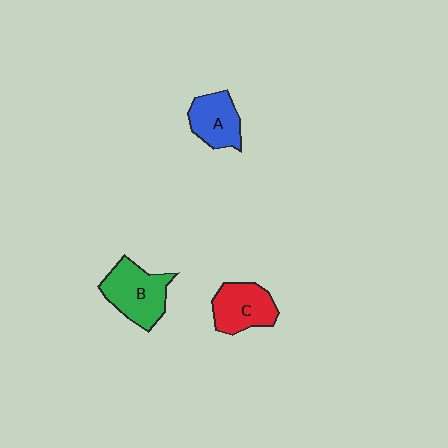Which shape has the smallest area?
Shape A (blue).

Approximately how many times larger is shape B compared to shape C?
Approximately 1.2 times.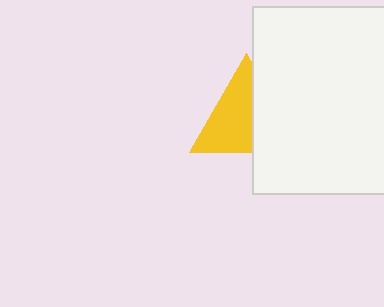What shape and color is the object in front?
The object in front is a white square.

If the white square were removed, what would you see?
You would see the complete yellow triangle.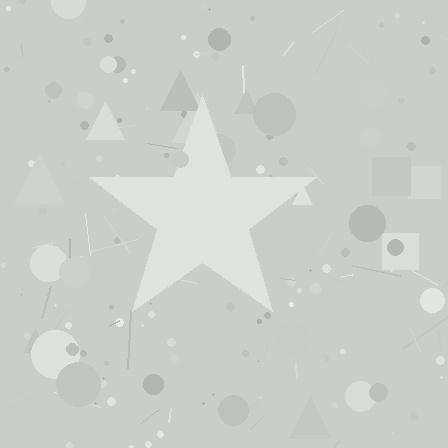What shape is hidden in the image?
A star is hidden in the image.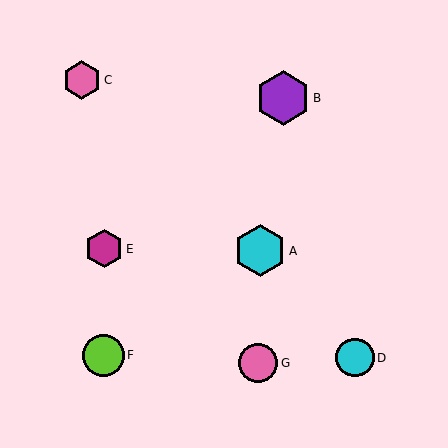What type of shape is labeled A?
Shape A is a cyan hexagon.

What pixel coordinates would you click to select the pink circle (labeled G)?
Click at (258, 363) to select the pink circle G.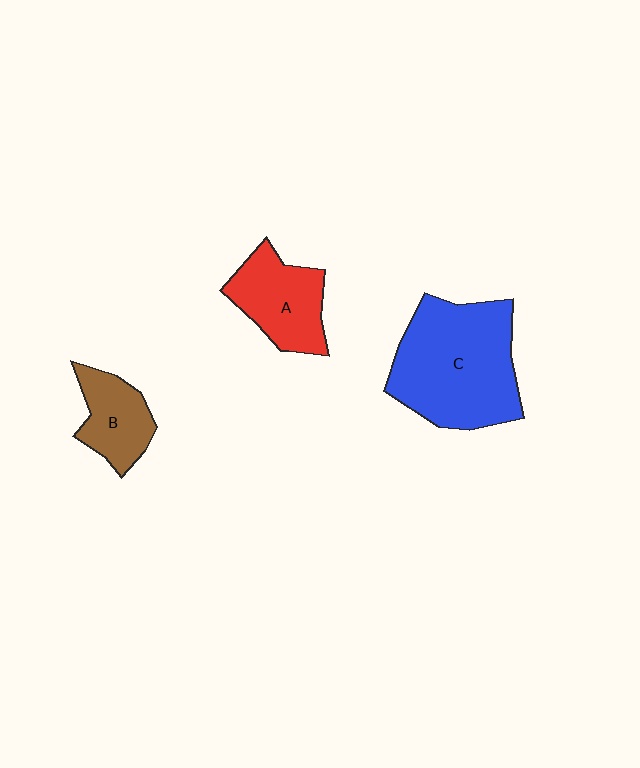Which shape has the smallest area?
Shape B (brown).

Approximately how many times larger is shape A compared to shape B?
Approximately 1.3 times.